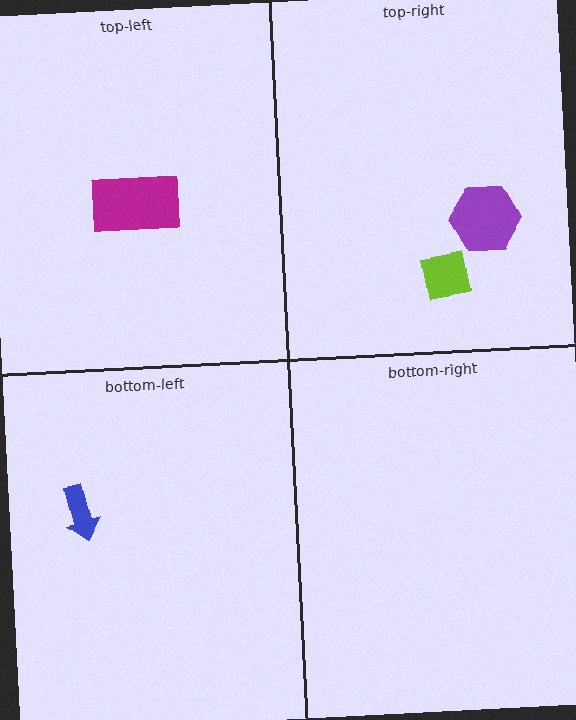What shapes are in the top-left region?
The magenta rectangle.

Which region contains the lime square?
The top-right region.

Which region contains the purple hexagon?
The top-right region.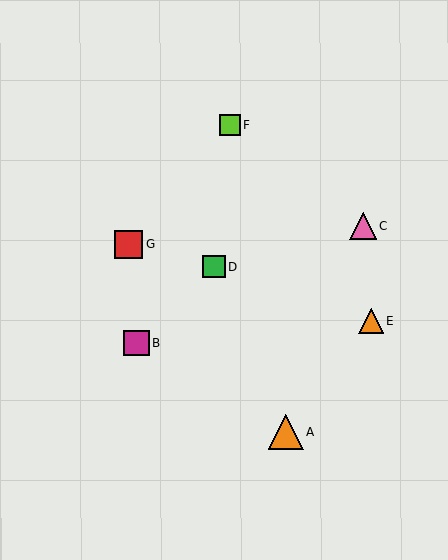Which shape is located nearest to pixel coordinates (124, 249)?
The red square (labeled G) at (129, 244) is nearest to that location.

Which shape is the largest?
The orange triangle (labeled A) is the largest.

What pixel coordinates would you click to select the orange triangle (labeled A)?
Click at (286, 432) to select the orange triangle A.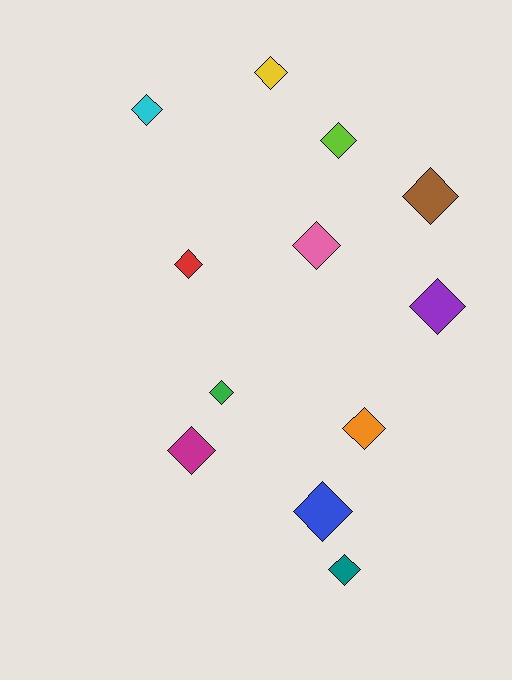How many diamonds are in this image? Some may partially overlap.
There are 12 diamonds.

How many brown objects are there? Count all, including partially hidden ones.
There is 1 brown object.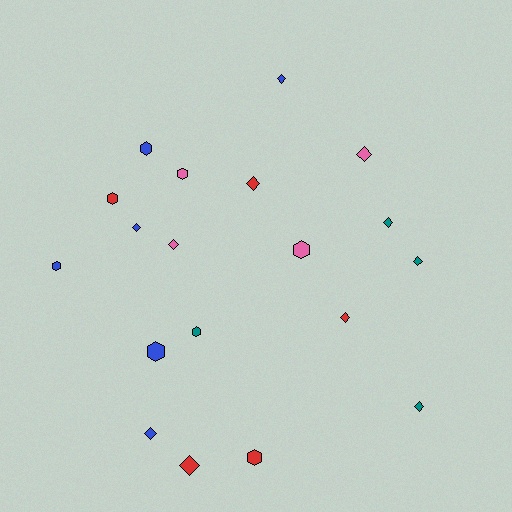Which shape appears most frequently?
Diamond, with 11 objects.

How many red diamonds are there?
There are 3 red diamonds.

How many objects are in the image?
There are 19 objects.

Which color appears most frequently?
Blue, with 6 objects.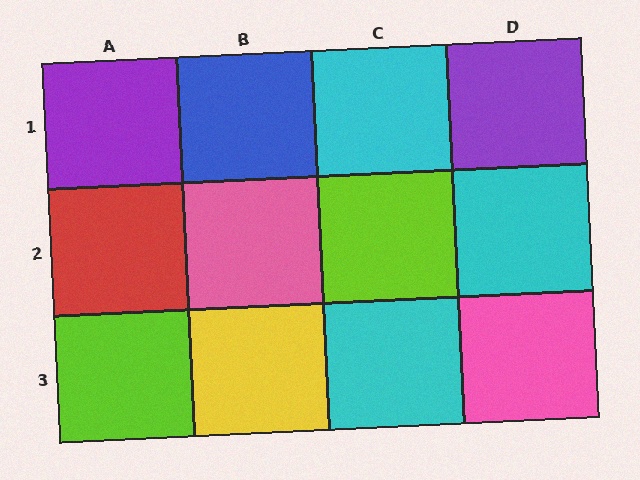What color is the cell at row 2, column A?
Red.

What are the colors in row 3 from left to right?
Lime, yellow, cyan, pink.